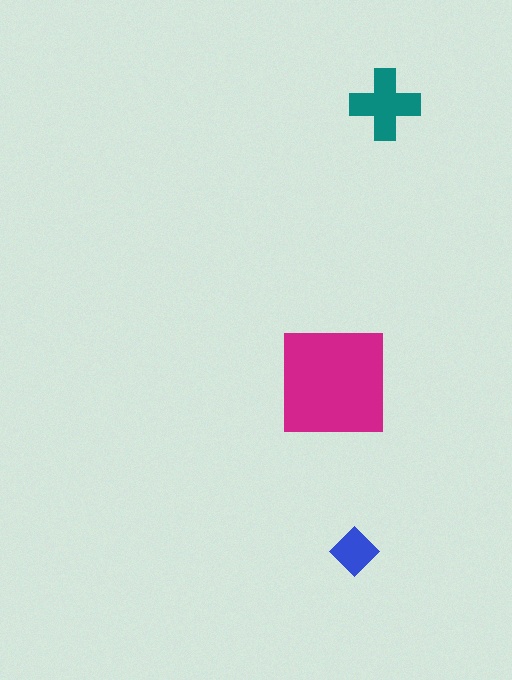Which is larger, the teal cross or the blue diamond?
The teal cross.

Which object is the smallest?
The blue diamond.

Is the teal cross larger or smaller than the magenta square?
Smaller.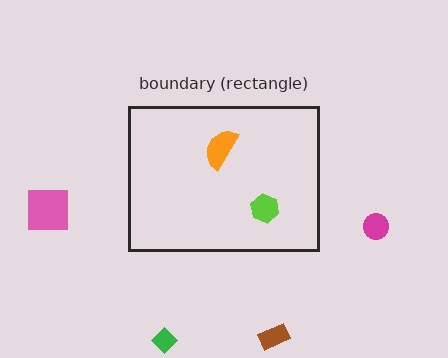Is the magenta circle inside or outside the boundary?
Outside.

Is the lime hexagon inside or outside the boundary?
Inside.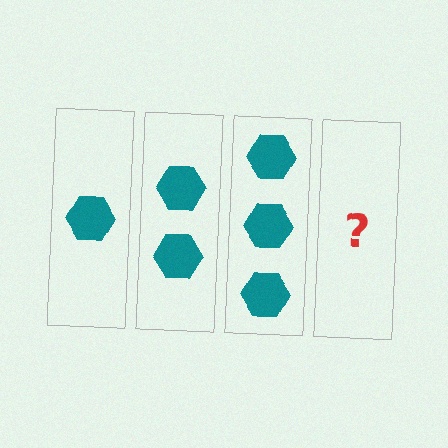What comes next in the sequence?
The next element should be 4 hexagons.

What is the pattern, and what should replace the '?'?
The pattern is that each step adds one more hexagon. The '?' should be 4 hexagons.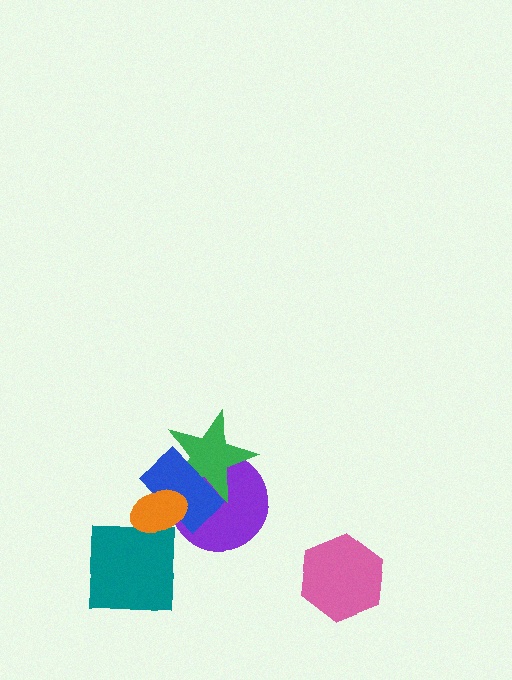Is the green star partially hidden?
Yes, it is partially covered by another shape.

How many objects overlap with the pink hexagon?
0 objects overlap with the pink hexagon.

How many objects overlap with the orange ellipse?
3 objects overlap with the orange ellipse.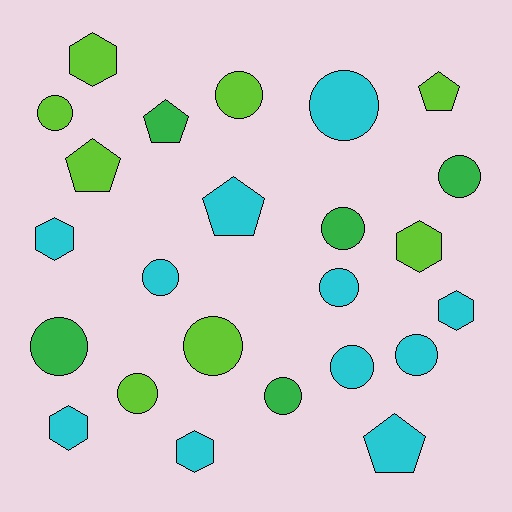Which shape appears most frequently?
Circle, with 13 objects.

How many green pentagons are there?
There is 1 green pentagon.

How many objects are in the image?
There are 24 objects.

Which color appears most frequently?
Cyan, with 11 objects.